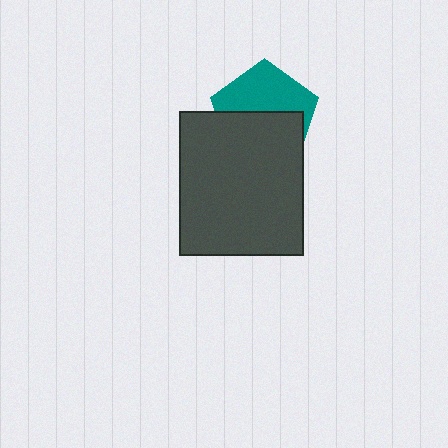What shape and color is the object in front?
The object in front is a dark gray rectangle.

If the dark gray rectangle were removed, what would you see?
You would see the complete teal pentagon.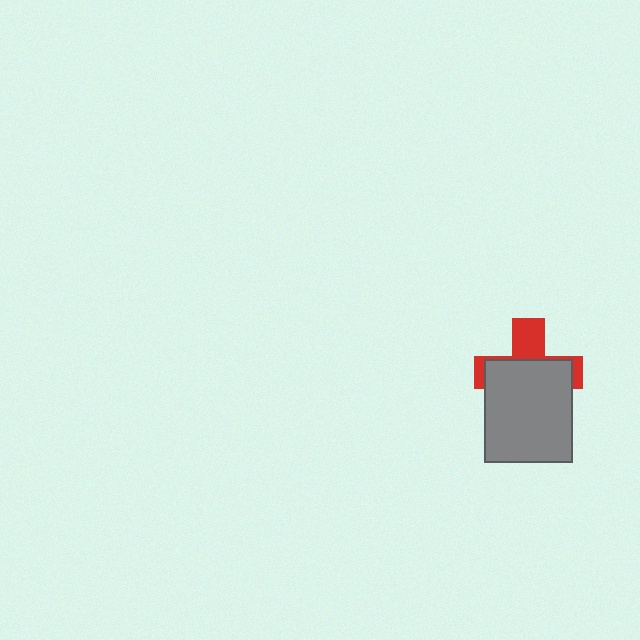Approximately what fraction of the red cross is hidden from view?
Roughly 63% of the red cross is hidden behind the gray rectangle.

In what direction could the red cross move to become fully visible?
The red cross could move up. That would shift it out from behind the gray rectangle entirely.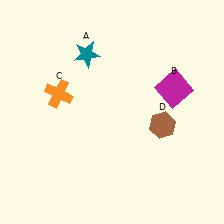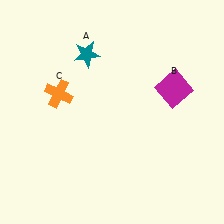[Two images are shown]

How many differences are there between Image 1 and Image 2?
There is 1 difference between the two images.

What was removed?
The brown hexagon (D) was removed in Image 2.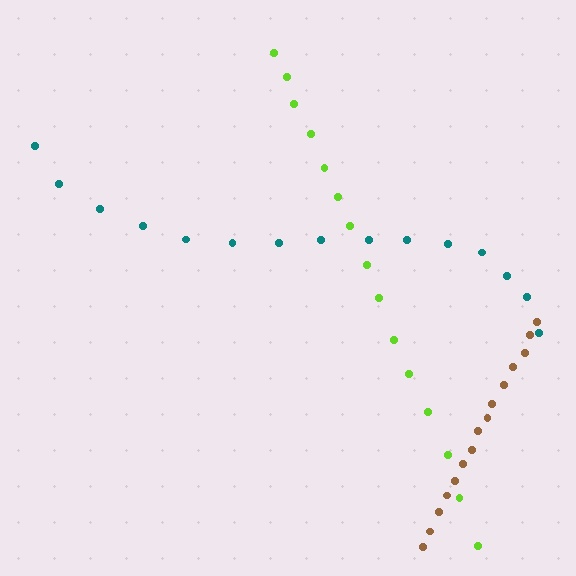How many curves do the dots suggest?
There are 3 distinct paths.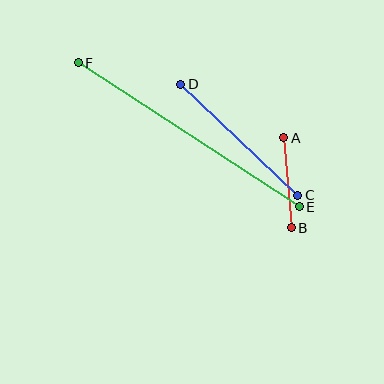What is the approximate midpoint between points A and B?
The midpoint is at approximately (287, 183) pixels.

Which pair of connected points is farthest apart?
Points E and F are farthest apart.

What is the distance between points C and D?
The distance is approximately 161 pixels.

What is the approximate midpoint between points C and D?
The midpoint is at approximately (239, 140) pixels.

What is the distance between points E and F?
The distance is approximately 264 pixels.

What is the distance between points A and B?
The distance is approximately 90 pixels.